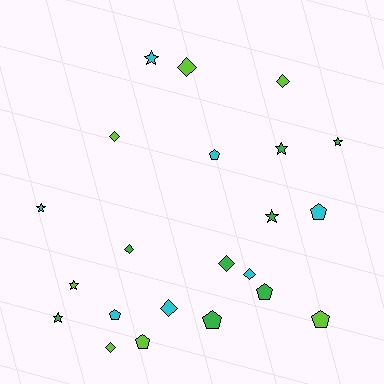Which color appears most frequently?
Green, with 8 objects.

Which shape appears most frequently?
Diamond, with 8 objects.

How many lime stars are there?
There is 1 lime star.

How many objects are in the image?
There are 22 objects.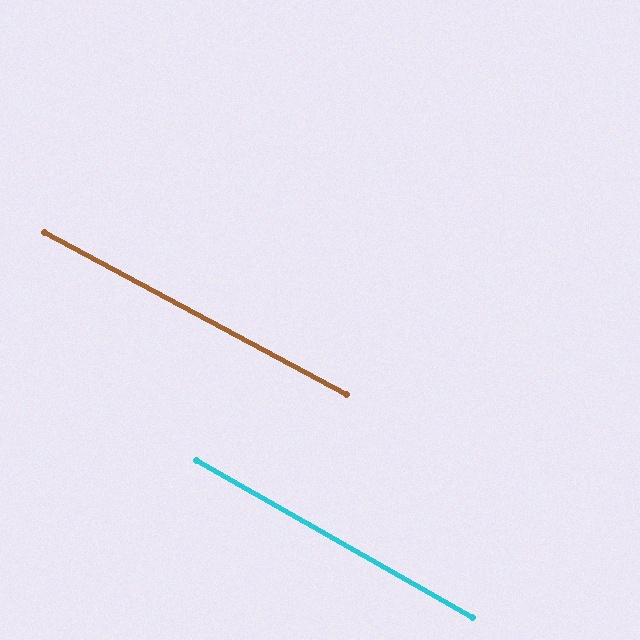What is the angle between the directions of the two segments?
Approximately 2 degrees.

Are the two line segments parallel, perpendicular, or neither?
Parallel — their directions differ by only 1.5°.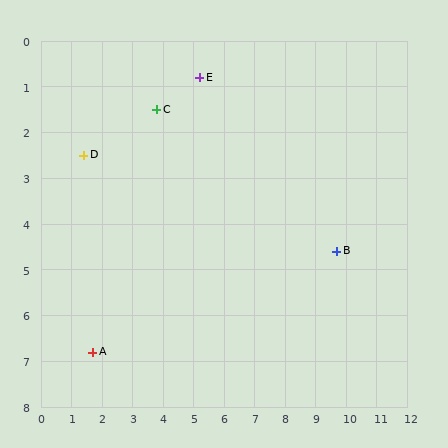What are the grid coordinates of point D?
Point D is at approximately (1.4, 2.5).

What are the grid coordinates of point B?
Point B is at approximately (9.7, 4.6).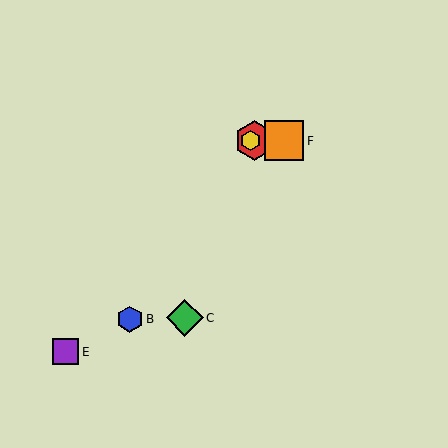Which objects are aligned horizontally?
Objects A, D, F are aligned horizontally.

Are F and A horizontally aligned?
Yes, both are at y≈141.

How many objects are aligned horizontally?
3 objects (A, D, F) are aligned horizontally.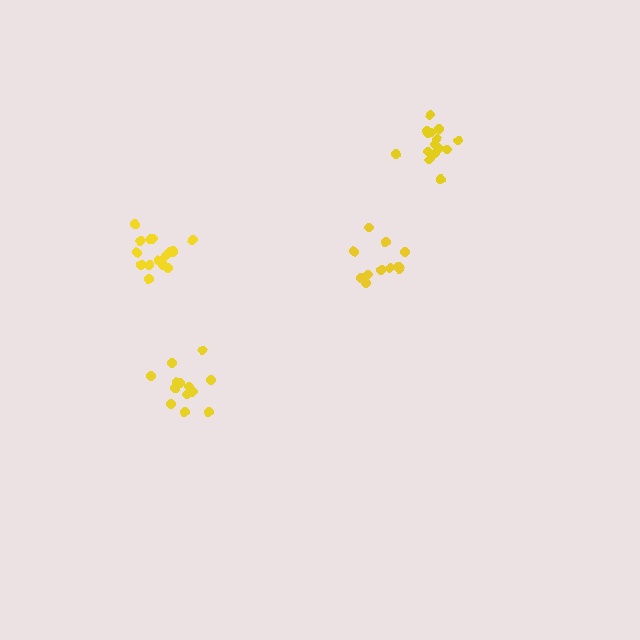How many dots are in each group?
Group 1: 16 dots, Group 2: 11 dots, Group 3: 15 dots, Group 4: 13 dots (55 total).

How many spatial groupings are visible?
There are 4 spatial groupings.